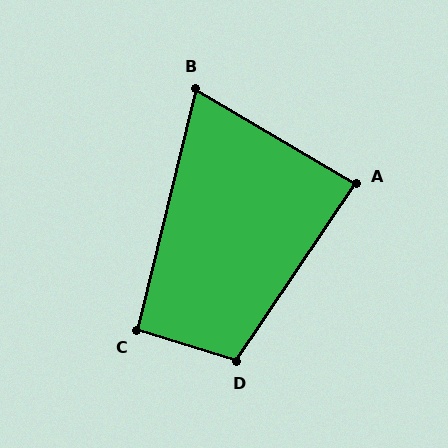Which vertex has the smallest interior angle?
B, at approximately 73 degrees.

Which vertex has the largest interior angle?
D, at approximately 107 degrees.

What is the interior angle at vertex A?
Approximately 87 degrees (approximately right).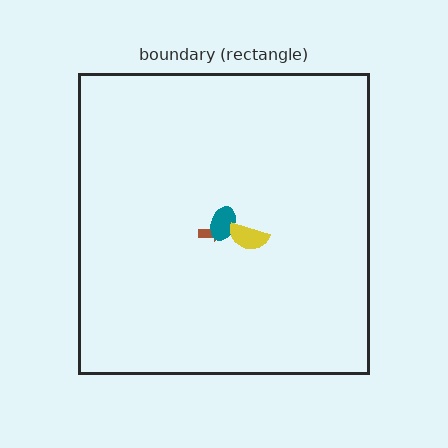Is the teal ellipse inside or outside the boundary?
Inside.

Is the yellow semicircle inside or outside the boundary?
Inside.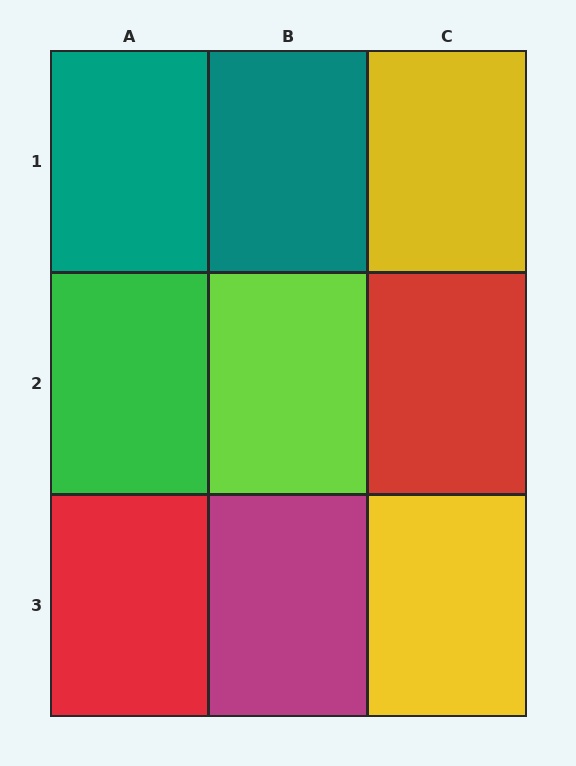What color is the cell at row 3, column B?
Magenta.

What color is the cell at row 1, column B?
Teal.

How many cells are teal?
2 cells are teal.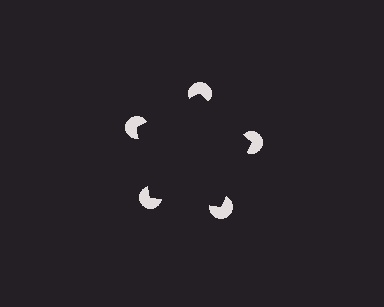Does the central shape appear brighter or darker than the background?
It typically appears slightly darker than the background, even though no actual brightness change is drawn.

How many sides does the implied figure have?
5 sides.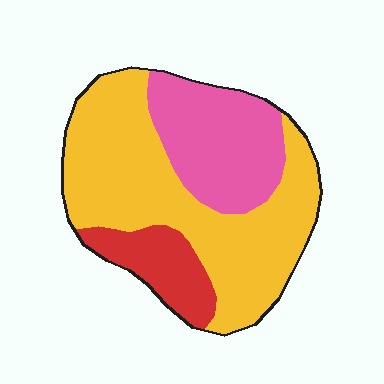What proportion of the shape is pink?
Pink covers 28% of the shape.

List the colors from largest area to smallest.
From largest to smallest: yellow, pink, red.